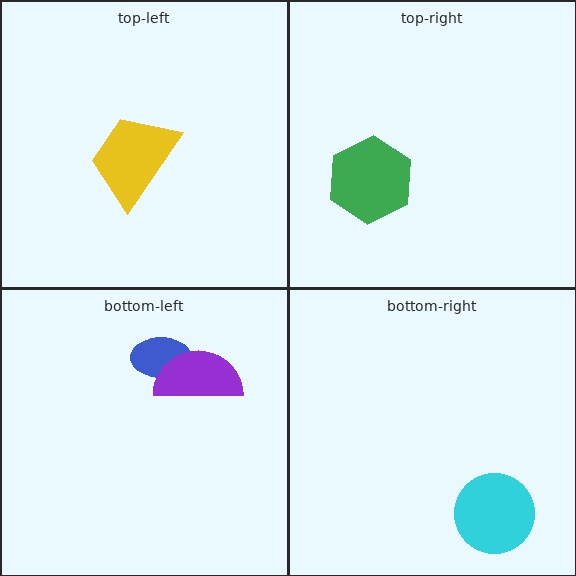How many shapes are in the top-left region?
1.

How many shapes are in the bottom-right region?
1.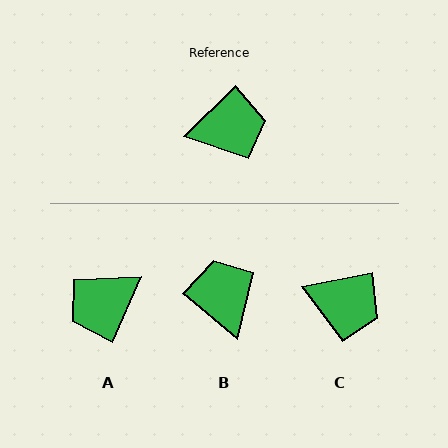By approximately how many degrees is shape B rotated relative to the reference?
Approximately 96 degrees counter-clockwise.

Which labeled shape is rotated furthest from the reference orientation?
A, about 158 degrees away.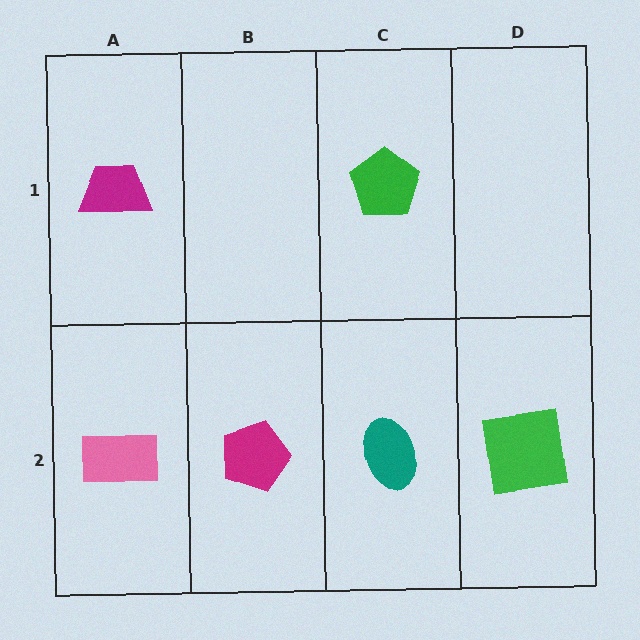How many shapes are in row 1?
2 shapes.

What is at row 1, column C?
A green pentagon.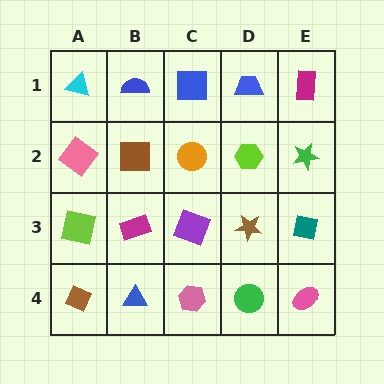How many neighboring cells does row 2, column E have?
3.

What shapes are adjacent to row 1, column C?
An orange circle (row 2, column C), a blue semicircle (row 1, column B), a blue trapezoid (row 1, column D).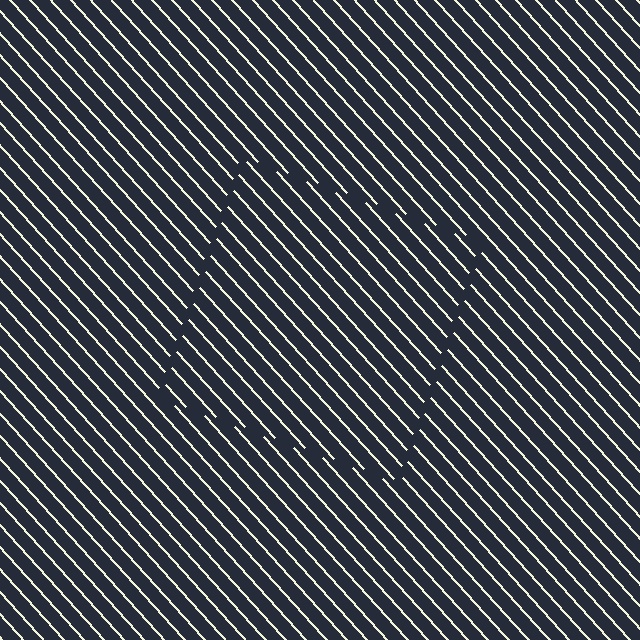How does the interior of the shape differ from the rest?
The interior of the shape contains the same grating, shifted by half a period — the contour is defined by the phase discontinuity where line-ends from the inner and outer gratings abut.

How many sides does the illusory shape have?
4 sides — the line-ends trace a square.